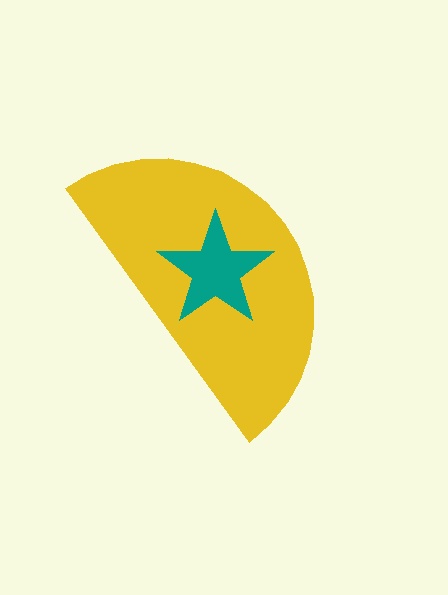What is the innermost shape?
The teal star.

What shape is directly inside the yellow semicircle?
The teal star.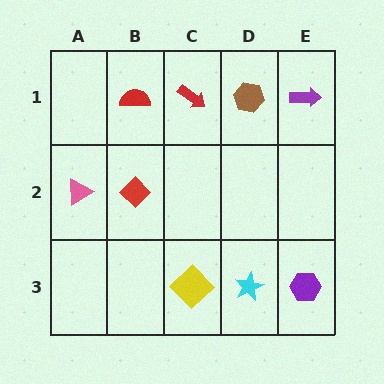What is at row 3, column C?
A yellow diamond.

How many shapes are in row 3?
3 shapes.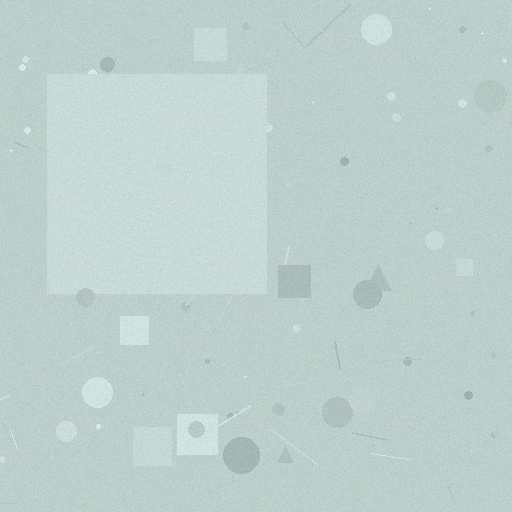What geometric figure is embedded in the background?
A square is embedded in the background.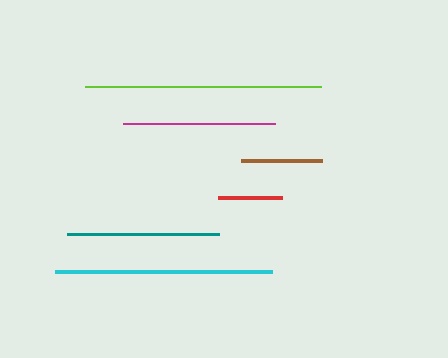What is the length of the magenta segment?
The magenta segment is approximately 152 pixels long.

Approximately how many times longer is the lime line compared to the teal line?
The lime line is approximately 1.5 times the length of the teal line.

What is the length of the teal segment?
The teal segment is approximately 152 pixels long.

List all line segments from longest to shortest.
From longest to shortest: lime, cyan, teal, magenta, brown, red.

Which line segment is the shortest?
The red line is the shortest at approximately 64 pixels.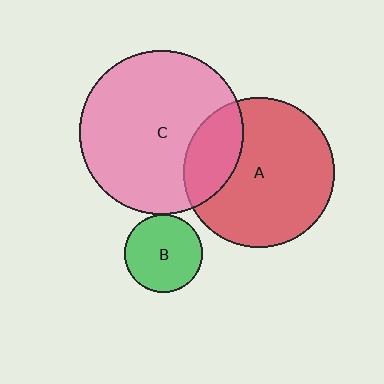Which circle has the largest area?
Circle C (pink).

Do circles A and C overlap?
Yes.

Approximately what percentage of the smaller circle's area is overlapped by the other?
Approximately 25%.